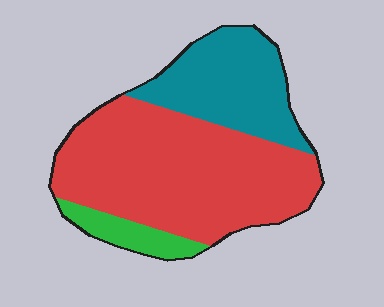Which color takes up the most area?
Red, at roughly 60%.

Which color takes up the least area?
Green, at roughly 10%.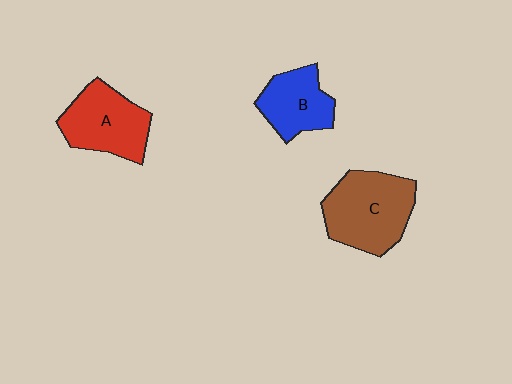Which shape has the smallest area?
Shape B (blue).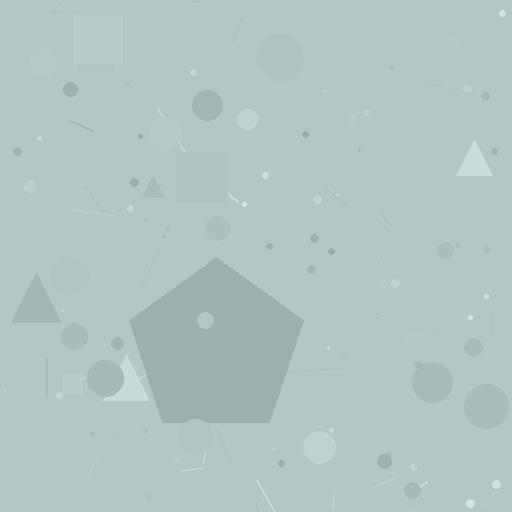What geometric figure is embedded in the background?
A pentagon is embedded in the background.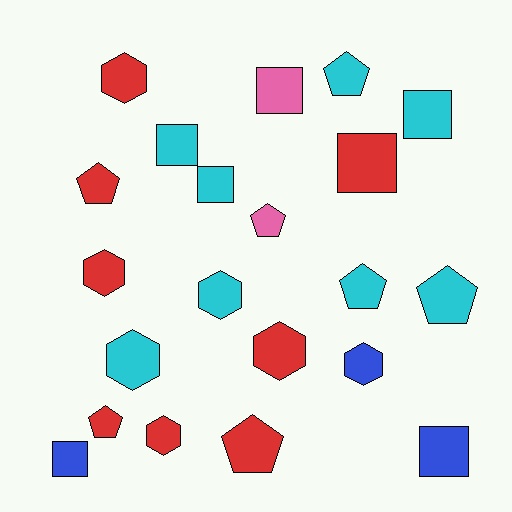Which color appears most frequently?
Red, with 8 objects.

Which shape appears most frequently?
Pentagon, with 7 objects.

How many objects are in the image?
There are 21 objects.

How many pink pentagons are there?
There is 1 pink pentagon.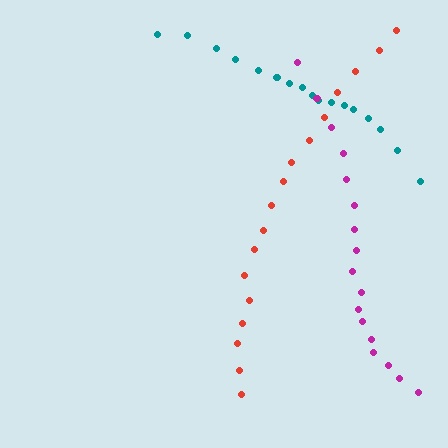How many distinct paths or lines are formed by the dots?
There are 3 distinct paths.